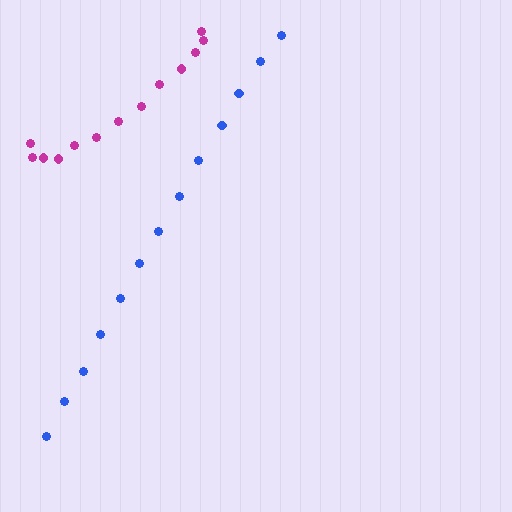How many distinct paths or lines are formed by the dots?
There are 2 distinct paths.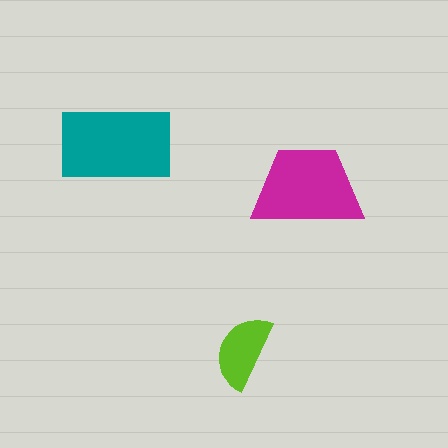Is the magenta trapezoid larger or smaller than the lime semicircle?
Larger.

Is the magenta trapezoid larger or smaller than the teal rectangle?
Smaller.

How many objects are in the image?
There are 3 objects in the image.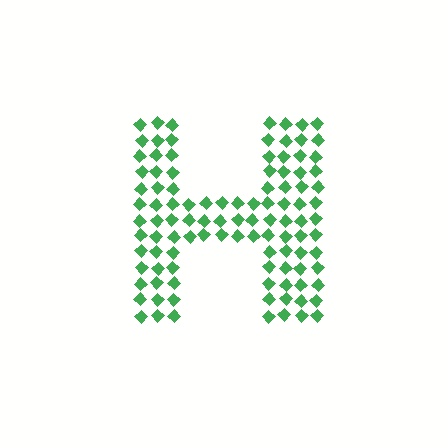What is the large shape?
The large shape is the letter H.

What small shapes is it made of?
It is made of small diamonds.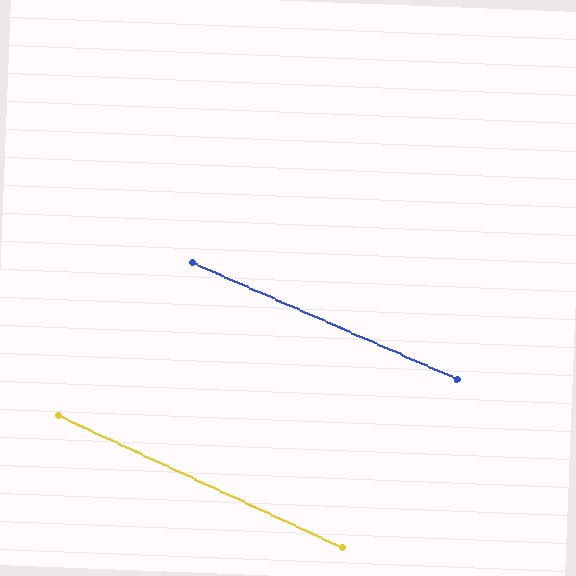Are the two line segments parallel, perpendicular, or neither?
Parallel — their directions differ by only 1.3°.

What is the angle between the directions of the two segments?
Approximately 1 degree.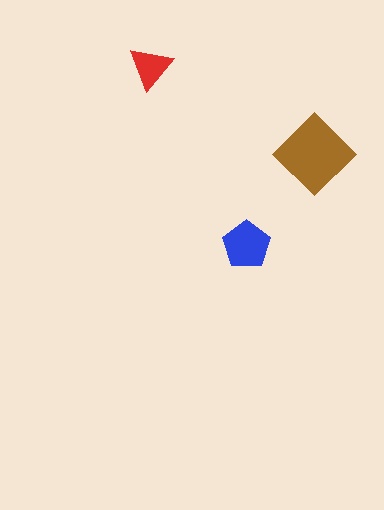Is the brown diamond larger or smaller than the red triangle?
Larger.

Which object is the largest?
The brown diamond.